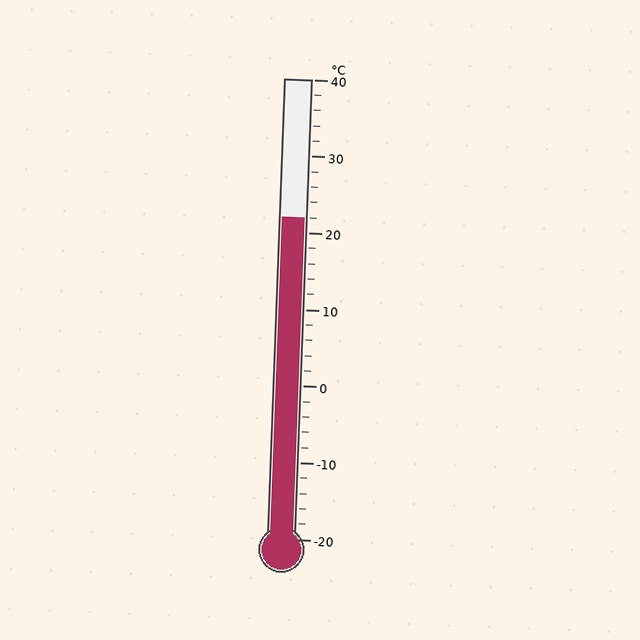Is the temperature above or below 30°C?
The temperature is below 30°C.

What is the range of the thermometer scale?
The thermometer scale ranges from -20°C to 40°C.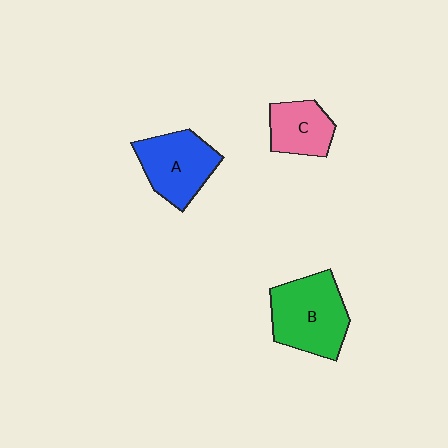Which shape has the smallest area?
Shape C (pink).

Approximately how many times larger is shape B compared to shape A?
Approximately 1.2 times.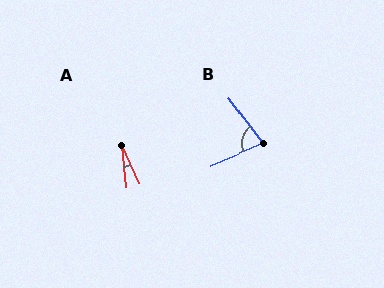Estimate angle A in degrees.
Approximately 18 degrees.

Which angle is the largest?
B, at approximately 76 degrees.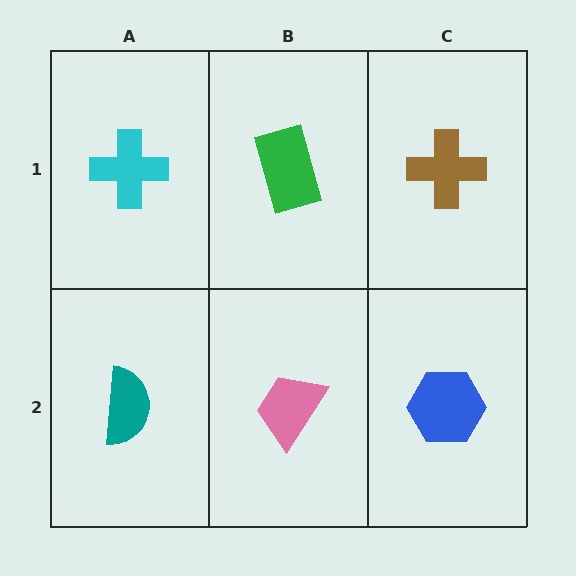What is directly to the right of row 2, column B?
A blue hexagon.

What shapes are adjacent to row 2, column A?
A cyan cross (row 1, column A), a pink trapezoid (row 2, column B).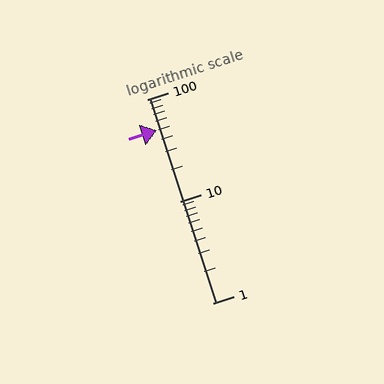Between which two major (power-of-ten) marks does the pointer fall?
The pointer is between 10 and 100.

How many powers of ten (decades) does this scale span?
The scale spans 2 decades, from 1 to 100.